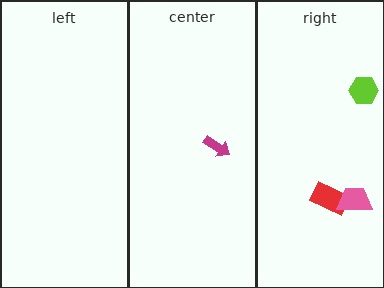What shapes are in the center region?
The magenta arrow.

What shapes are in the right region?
The red rectangle, the lime hexagon, the pink trapezoid.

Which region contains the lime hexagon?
The right region.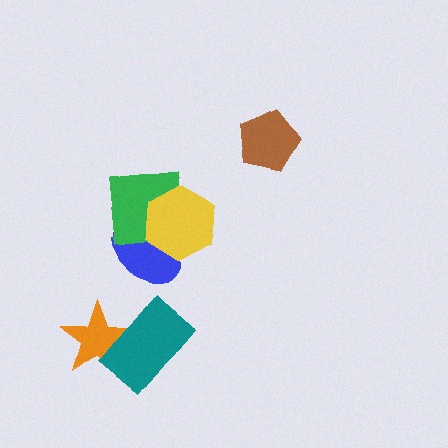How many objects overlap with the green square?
2 objects overlap with the green square.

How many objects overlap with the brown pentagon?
0 objects overlap with the brown pentagon.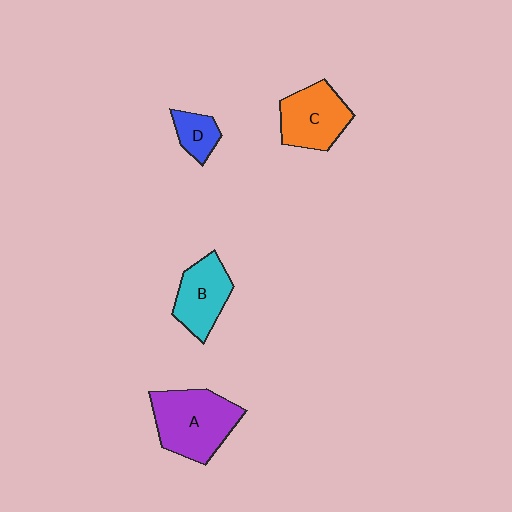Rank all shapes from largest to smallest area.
From largest to smallest: A (purple), C (orange), B (cyan), D (blue).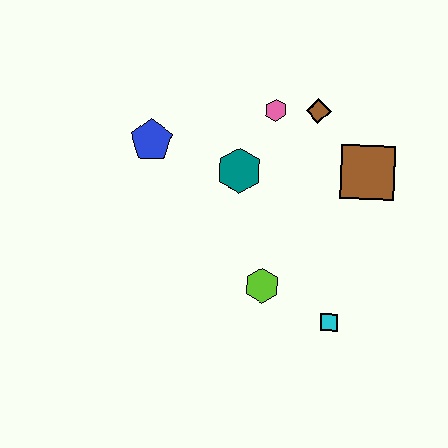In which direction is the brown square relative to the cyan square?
The brown square is above the cyan square.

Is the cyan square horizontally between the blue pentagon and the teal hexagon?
No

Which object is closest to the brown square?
The brown diamond is closest to the brown square.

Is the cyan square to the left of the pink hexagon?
No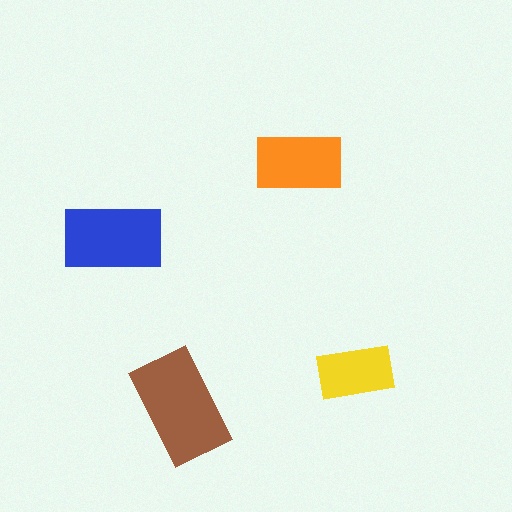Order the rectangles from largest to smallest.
the brown one, the blue one, the orange one, the yellow one.